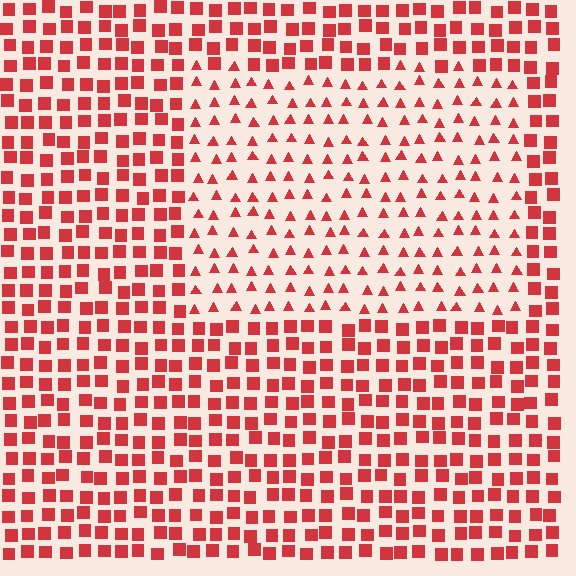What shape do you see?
I see a rectangle.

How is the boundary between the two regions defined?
The boundary is defined by a change in element shape: triangles inside vs. squares outside. All elements share the same color and spacing.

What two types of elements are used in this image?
The image uses triangles inside the rectangle region and squares outside it.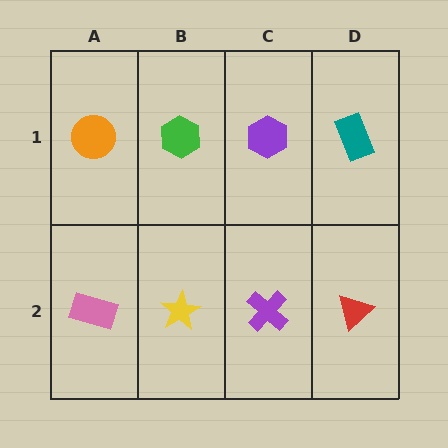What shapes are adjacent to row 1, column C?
A purple cross (row 2, column C), a green hexagon (row 1, column B), a teal rectangle (row 1, column D).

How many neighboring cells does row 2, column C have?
3.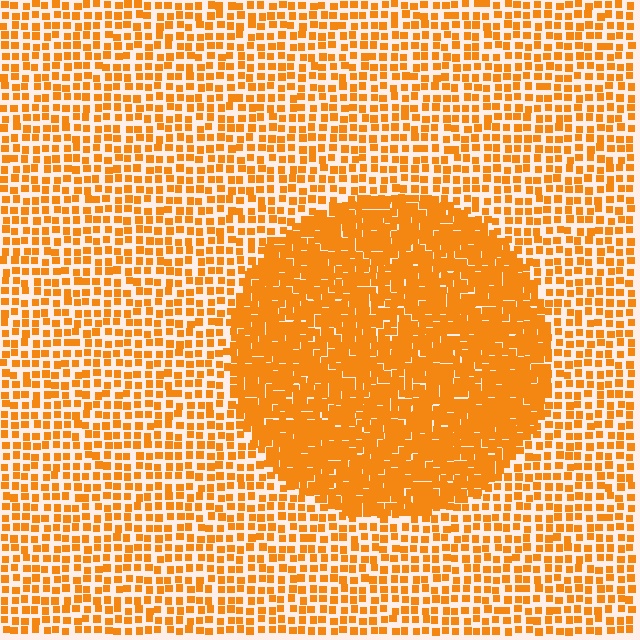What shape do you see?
I see a circle.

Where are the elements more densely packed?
The elements are more densely packed inside the circle boundary.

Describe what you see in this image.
The image contains small orange elements arranged at two different densities. A circle-shaped region is visible where the elements are more densely packed than the surrounding area.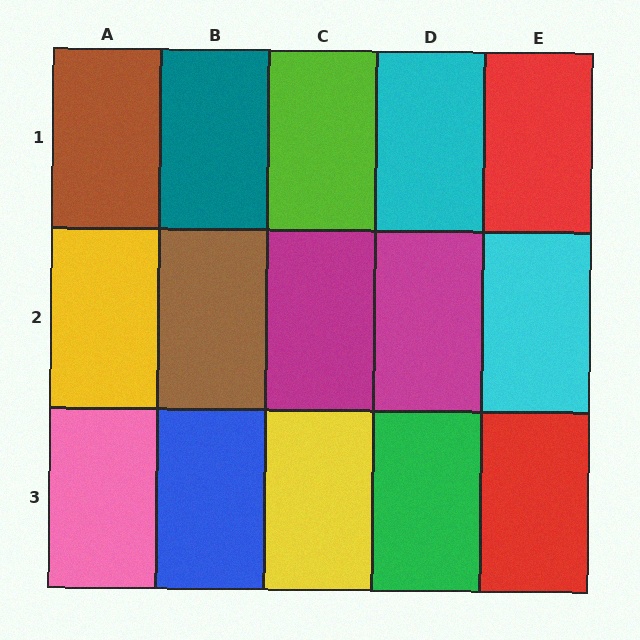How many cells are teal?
1 cell is teal.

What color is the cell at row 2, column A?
Yellow.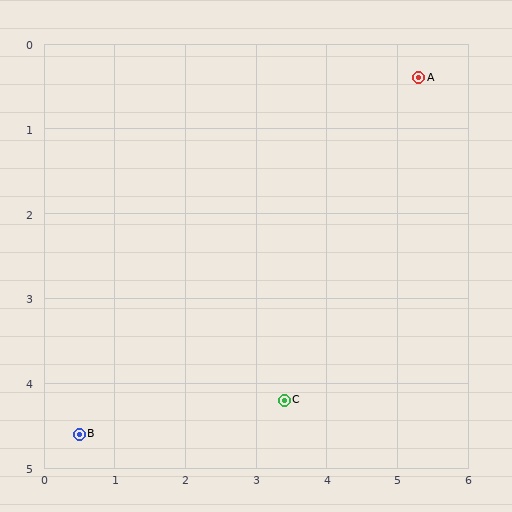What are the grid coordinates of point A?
Point A is at approximately (5.3, 0.4).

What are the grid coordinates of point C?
Point C is at approximately (3.4, 4.2).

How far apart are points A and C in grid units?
Points A and C are about 4.2 grid units apart.